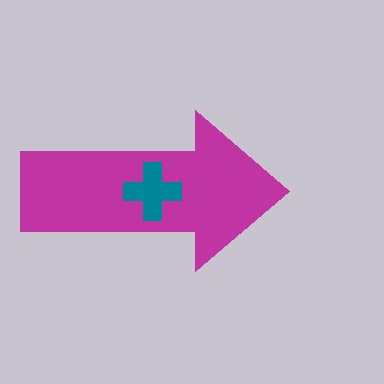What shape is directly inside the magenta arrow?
The teal cross.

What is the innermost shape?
The teal cross.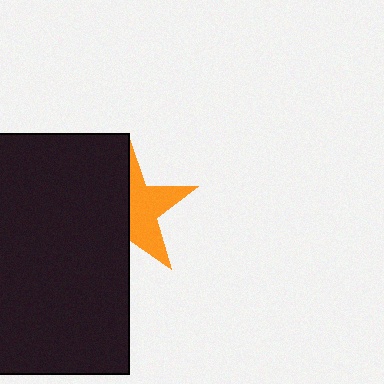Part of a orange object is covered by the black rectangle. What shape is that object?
It is a star.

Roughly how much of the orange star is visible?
About half of it is visible (roughly 48%).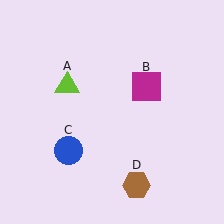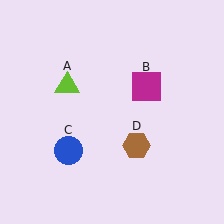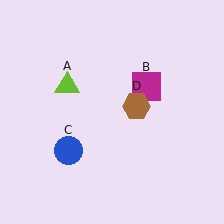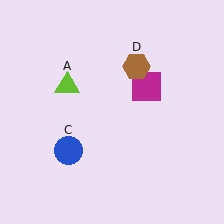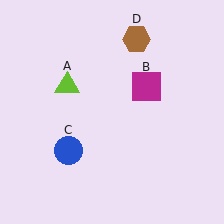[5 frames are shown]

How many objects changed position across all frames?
1 object changed position: brown hexagon (object D).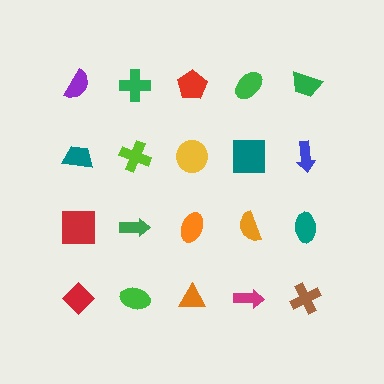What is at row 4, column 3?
An orange triangle.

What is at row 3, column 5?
A teal ellipse.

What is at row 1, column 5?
A green trapezoid.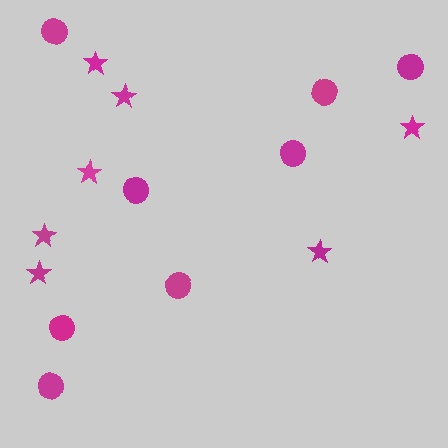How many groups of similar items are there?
There are 2 groups: one group of stars (7) and one group of circles (8).